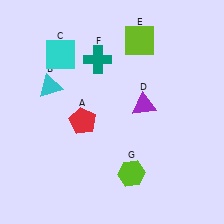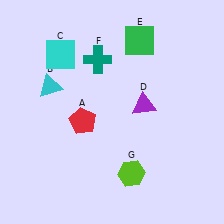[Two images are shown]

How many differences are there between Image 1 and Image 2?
There is 1 difference between the two images.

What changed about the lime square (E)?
In Image 1, E is lime. In Image 2, it changed to green.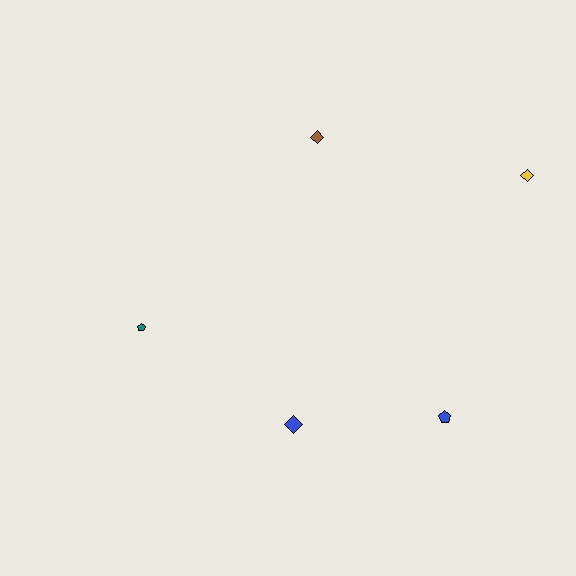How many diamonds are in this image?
There are 3 diamonds.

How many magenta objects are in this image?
There are no magenta objects.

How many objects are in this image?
There are 5 objects.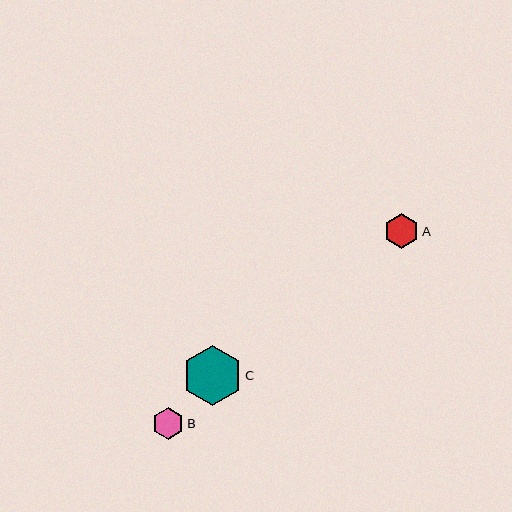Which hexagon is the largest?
Hexagon C is the largest with a size of approximately 59 pixels.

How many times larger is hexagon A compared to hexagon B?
Hexagon A is approximately 1.1 times the size of hexagon B.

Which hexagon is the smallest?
Hexagon B is the smallest with a size of approximately 31 pixels.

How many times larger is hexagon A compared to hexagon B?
Hexagon A is approximately 1.1 times the size of hexagon B.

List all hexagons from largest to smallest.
From largest to smallest: C, A, B.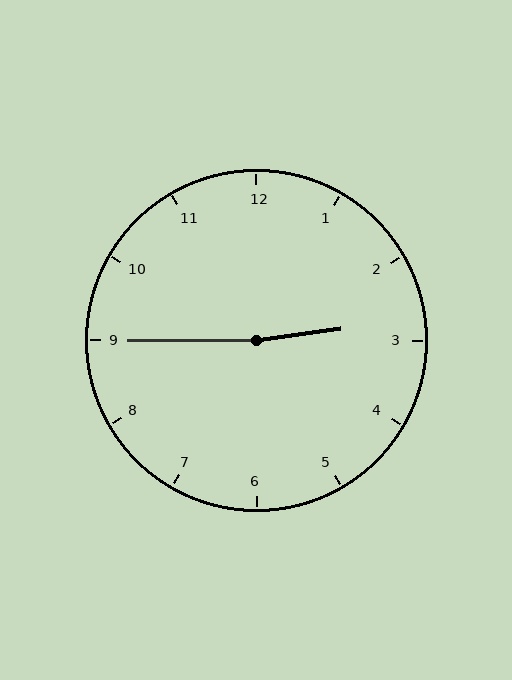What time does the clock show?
2:45.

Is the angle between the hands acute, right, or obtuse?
It is obtuse.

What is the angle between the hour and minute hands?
Approximately 172 degrees.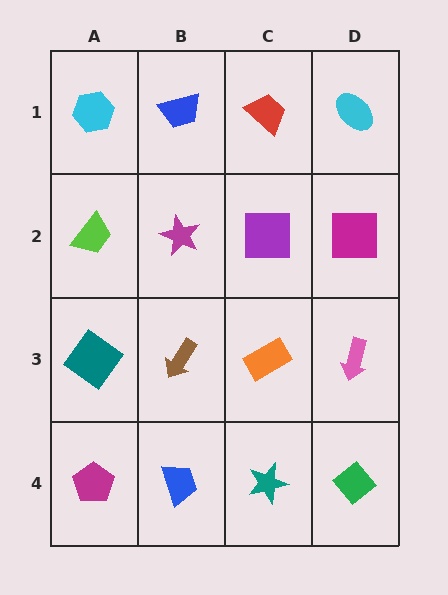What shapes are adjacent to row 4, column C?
An orange rectangle (row 3, column C), a blue trapezoid (row 4, column B), a green diamond (row 4, column D).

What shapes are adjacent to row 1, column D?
A magenta square (row 2, column D), a red trapezoid (row 1, column C).